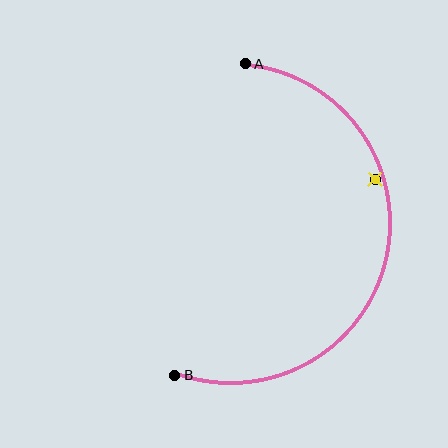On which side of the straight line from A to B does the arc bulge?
The arc bulges to the right of the straight line connecting A and B.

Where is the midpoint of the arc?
The arc midpoint is the point on the curve farthest from the straight line joining A and B. It sits to the right of that line.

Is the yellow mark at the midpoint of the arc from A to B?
No — the yellow mark does not lie on the arc at all. It sits slightly inside the curve.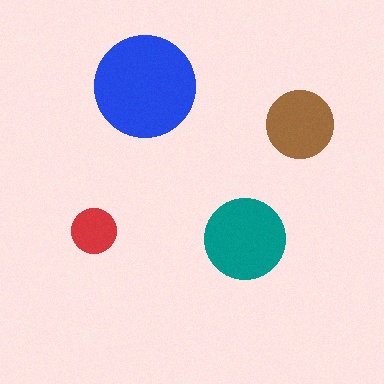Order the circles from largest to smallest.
the blue one, the teal one, the brown one, the red one.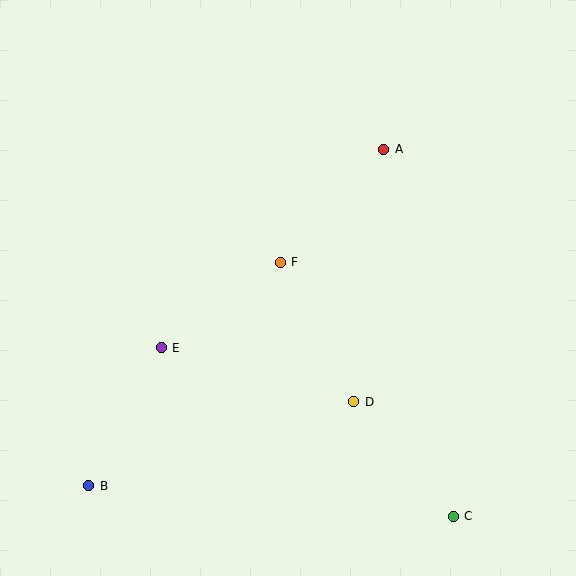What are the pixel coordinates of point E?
Point E is at (161, 348).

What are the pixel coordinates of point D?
Point D is at (354, 402).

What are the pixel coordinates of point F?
Point F is at (280, 262).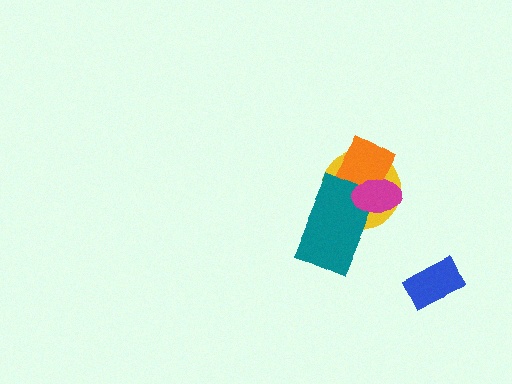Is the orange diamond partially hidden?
Yes, it is partially covered by another shape.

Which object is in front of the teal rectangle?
The magenta ellipse is in front of the teal rectangle.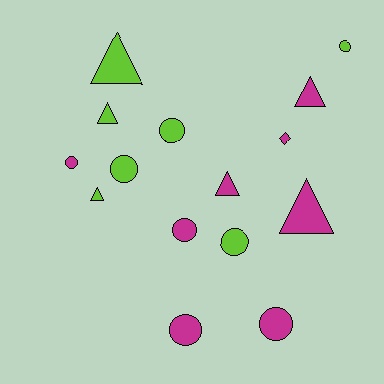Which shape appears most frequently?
Circle, with 8 objects.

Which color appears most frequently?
Magenta, with 8 objects.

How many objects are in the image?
There are 15 objects.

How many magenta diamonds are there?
There is 1 magenta diamond.